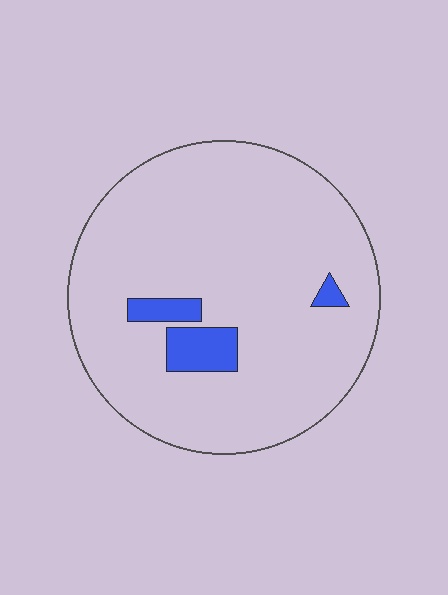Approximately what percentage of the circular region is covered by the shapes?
Approximately 5%.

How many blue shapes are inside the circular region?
3.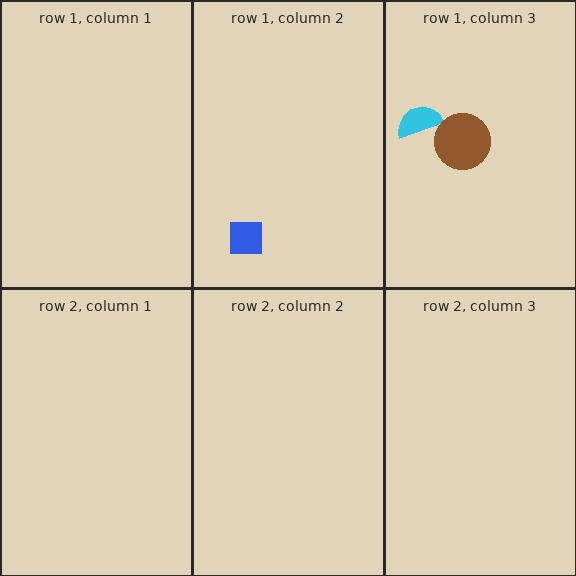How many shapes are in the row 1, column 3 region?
2.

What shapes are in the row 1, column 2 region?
The blue square.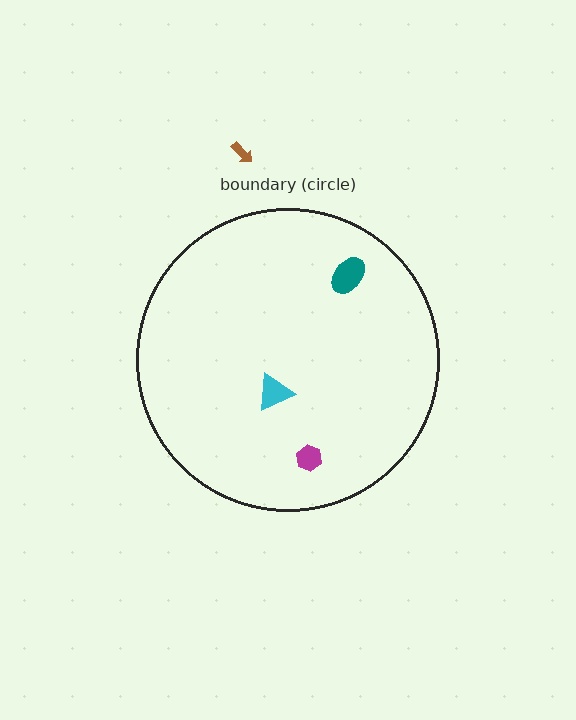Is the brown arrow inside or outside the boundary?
Outside.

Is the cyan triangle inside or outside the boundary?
Inside.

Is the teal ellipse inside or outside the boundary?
Inside.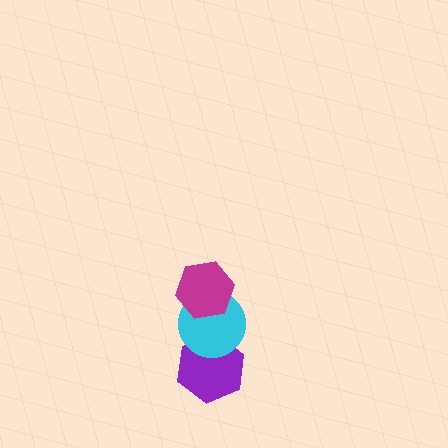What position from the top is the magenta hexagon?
The magenta hexagon is 1st from the top.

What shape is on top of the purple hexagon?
The cyan circle is on top of the purple hexagon.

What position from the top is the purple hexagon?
The purple hexagon is 3rd from the top.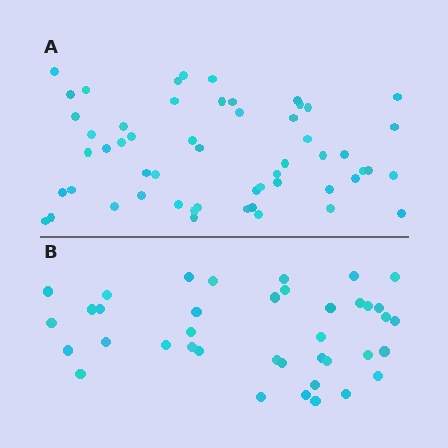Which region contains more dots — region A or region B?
Region A (the top region) has more dots.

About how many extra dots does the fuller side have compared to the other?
Region A has approximately 15 more dots than region B.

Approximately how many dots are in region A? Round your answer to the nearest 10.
About 60 dots. (The exact count is 55, which rounds to 60.)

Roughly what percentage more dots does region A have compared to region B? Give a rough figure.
About 40% more.